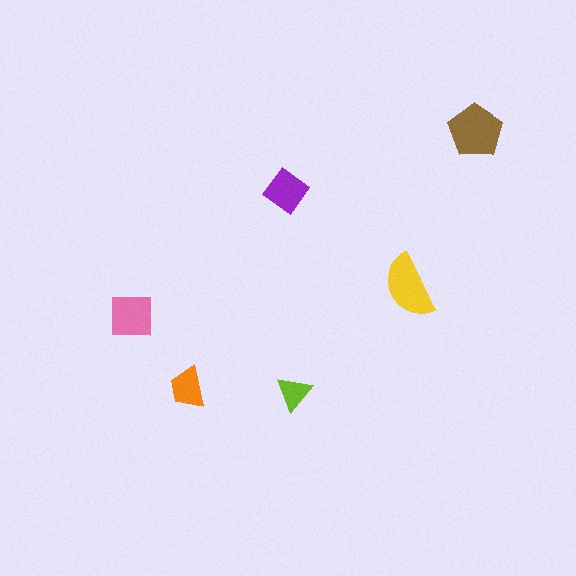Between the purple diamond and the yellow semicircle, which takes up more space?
The yellow semicircle.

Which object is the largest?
The brown pentagon.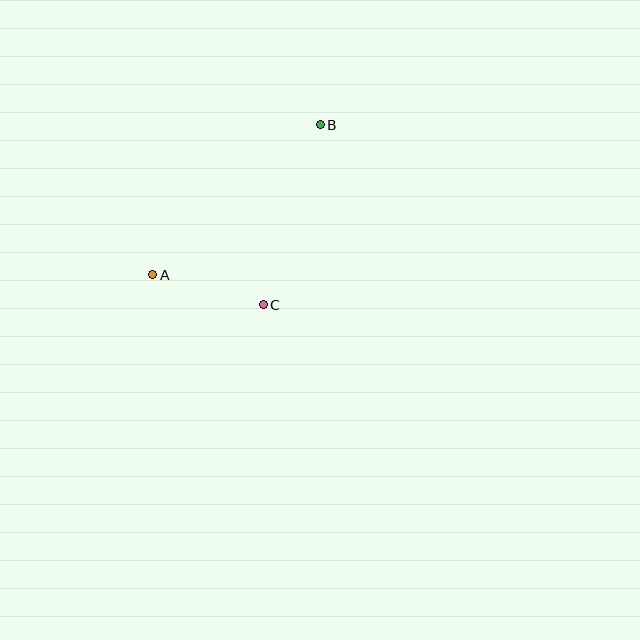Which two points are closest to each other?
Points A and C are closest to each other.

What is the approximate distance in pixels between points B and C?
The distance between B and C is approximately 189 pixels.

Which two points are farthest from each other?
Points A and B are farthest from each other.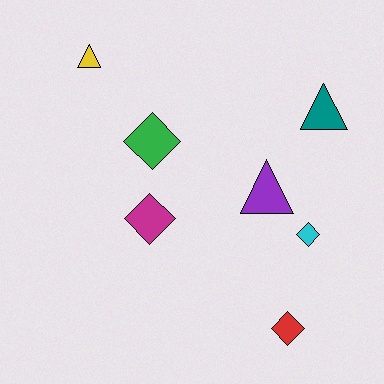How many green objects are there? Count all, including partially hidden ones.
There is 1 green object.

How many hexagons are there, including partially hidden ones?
There are no hexagons.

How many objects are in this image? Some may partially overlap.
There are 7 objects.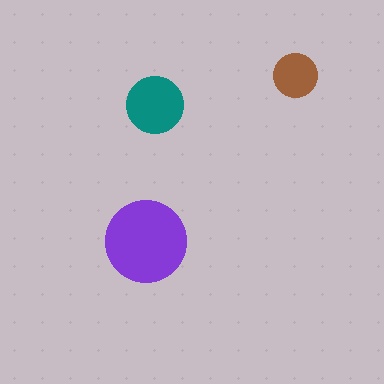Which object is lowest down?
The purple circle is bottommost.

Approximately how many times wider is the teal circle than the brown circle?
About 1.5 times wider.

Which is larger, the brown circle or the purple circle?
The purple one.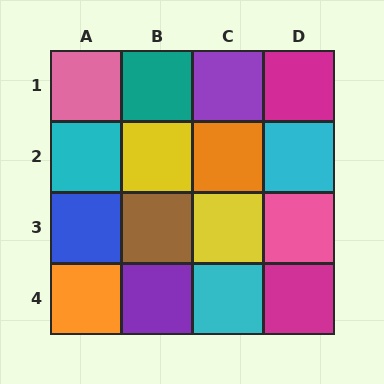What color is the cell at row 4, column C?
Cyan.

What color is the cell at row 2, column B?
Yellow.